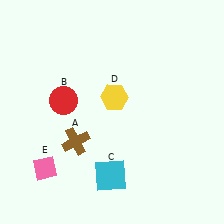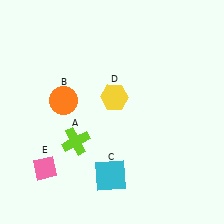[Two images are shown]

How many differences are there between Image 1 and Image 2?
There are 2 differences between the two images.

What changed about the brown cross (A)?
In Image 1, A is brown. In Image 2, it changed to lime.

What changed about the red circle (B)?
In Image 1, B is red. In Image 2, it changed to orange.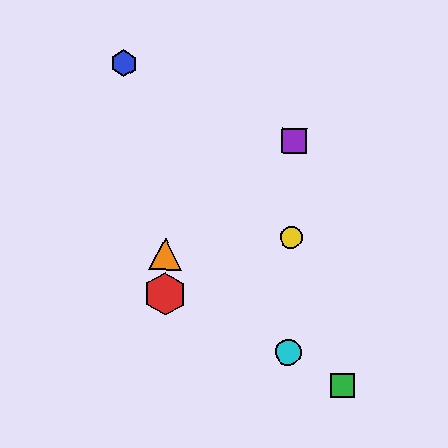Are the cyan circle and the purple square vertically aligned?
Yes, both are at x≈288.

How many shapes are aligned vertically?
3 shapes (the yellow circle, the purple square, the cyan circle) are aligned vertically.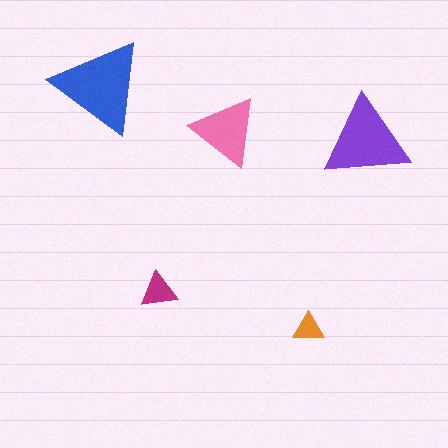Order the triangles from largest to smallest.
the blue one, the purple one, the pink one, the magenta one, the orange one.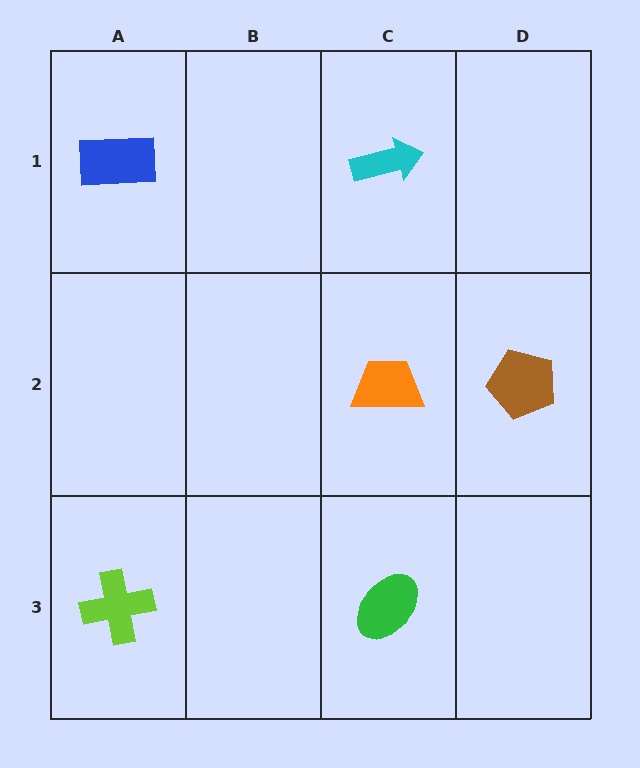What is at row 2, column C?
An orange trapezoid.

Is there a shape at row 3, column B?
No, that cell is empty.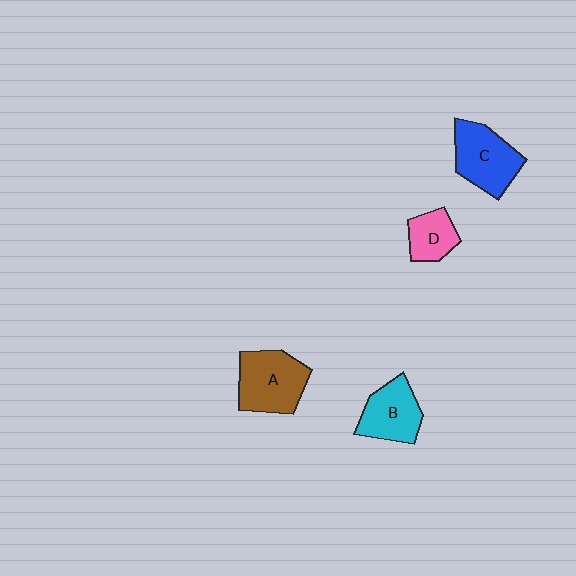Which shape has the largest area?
Shape A (brown).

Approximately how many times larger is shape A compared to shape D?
Approximately 1.8 times.